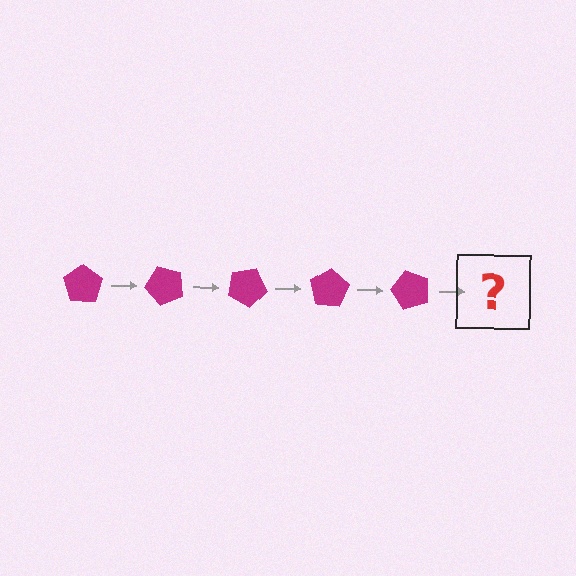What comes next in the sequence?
The next element should be a magenta pentagon rotated 250 degrees.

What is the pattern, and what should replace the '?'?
The pattern is that the pentagon rotates 50 degrees each step. The '?' should be a magenta pentagon rotated 250 degrees.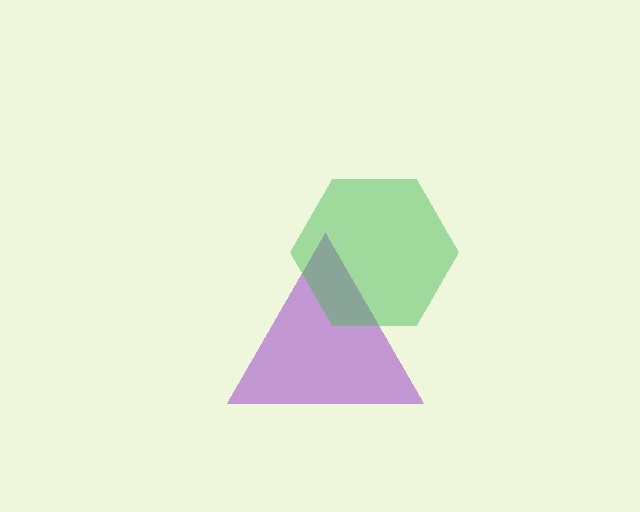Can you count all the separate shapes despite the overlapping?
Yes, there are 2 separate shapes.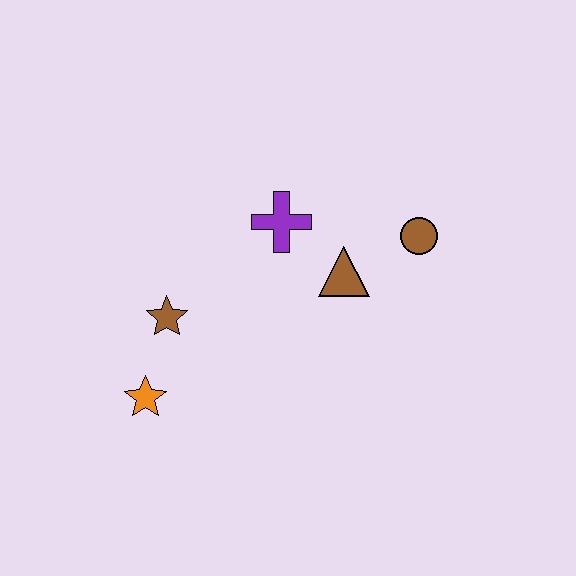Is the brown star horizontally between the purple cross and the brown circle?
No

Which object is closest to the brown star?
The orange star is closest to the brown star.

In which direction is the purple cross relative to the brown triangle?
The purple cross is to the left of the brown triangle.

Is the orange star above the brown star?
No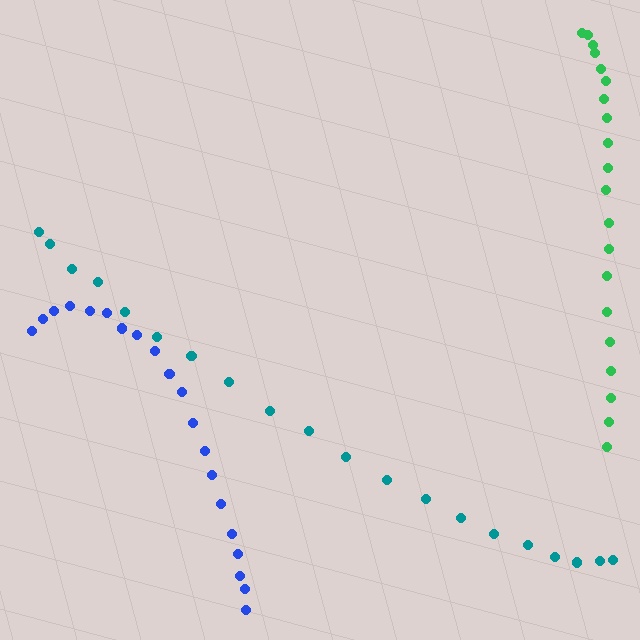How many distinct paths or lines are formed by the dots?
There are 3 distinct paths.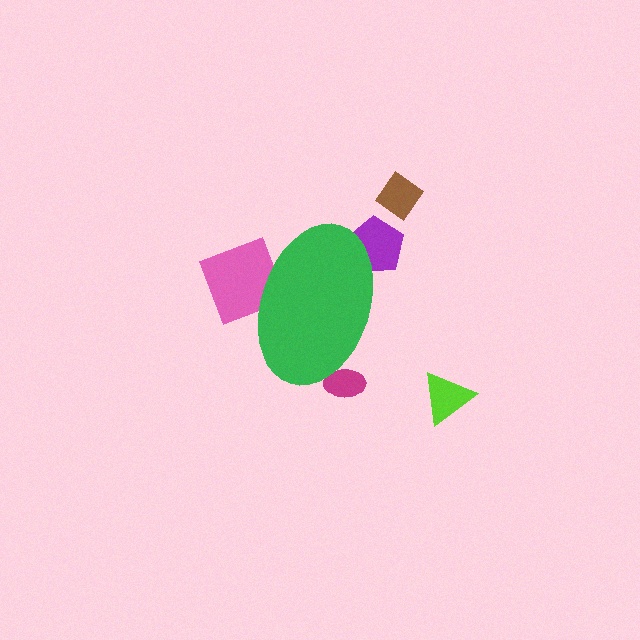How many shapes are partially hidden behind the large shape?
3 shapes are partially hidden.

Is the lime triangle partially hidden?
No, the lime triangle is fully visible.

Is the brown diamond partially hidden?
No, the brown diamond is fully visible.